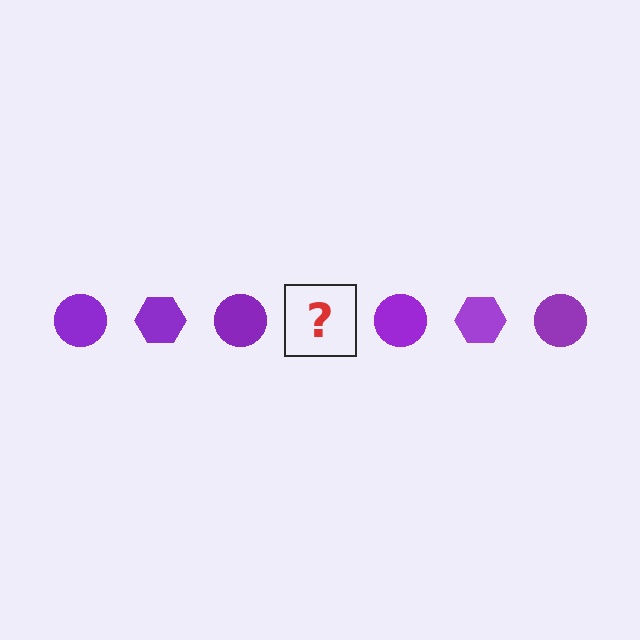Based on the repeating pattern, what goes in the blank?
The blank should be a purple hexagon.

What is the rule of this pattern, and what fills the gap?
The rule is that the pattern cycles through circle, hexagon shapes in purple. The gap should be filled with a purple hexagon.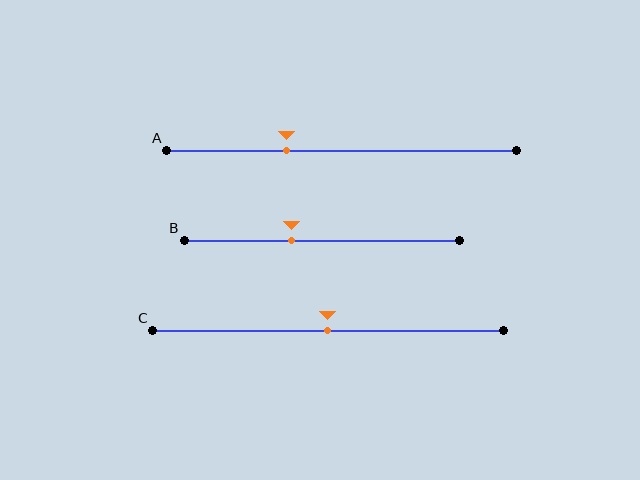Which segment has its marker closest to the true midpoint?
Segment C has its marker closest to the true midpoint.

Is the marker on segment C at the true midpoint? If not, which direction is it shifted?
Yes, the marker on segment C is at the true midpoint.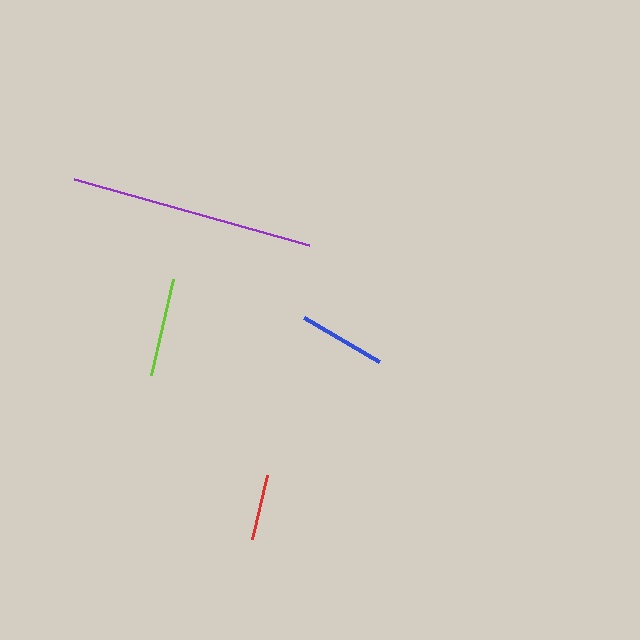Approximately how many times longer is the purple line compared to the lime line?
The purple line is approximately 2.5 times the length of the lime line.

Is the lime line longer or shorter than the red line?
The lime line is longer than the red line.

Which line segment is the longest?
The purple line is the longest at approximately 244 pixels.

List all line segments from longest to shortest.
From longest to shortest: purple, lime, blue, red.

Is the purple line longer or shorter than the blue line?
The purple line is longer than the blue line.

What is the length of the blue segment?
The blue segment is approximately 87 pixels long.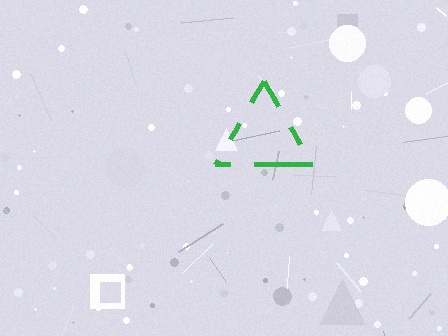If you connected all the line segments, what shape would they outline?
They would outline a triangle.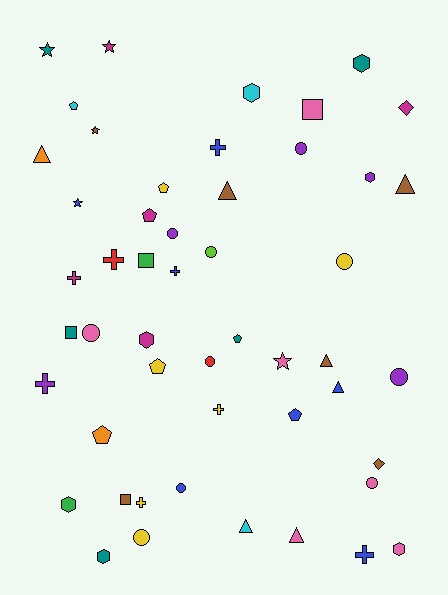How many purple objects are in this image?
There are 5 purple objects.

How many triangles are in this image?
There are 7 triangles.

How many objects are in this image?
There are 50 objects.